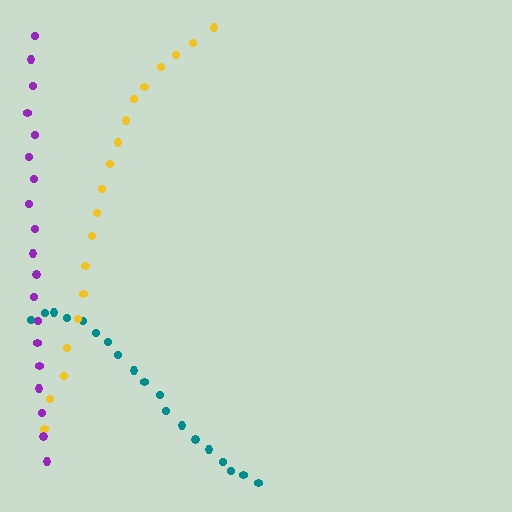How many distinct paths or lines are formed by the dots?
There are 3 distinct paths.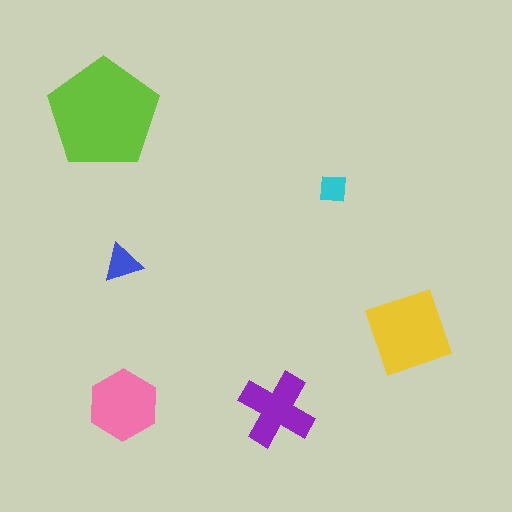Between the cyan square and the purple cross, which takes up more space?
The purple cross.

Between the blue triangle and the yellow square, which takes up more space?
The yellow square.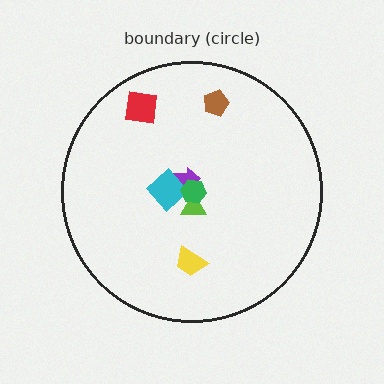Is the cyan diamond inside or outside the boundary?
Inside.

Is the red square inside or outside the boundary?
Inside.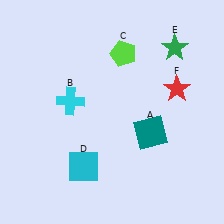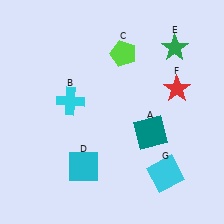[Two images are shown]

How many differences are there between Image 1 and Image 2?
There is 1 difference between the two images.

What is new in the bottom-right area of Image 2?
A cyan square (G) was added in the bottom-right area of Image 2.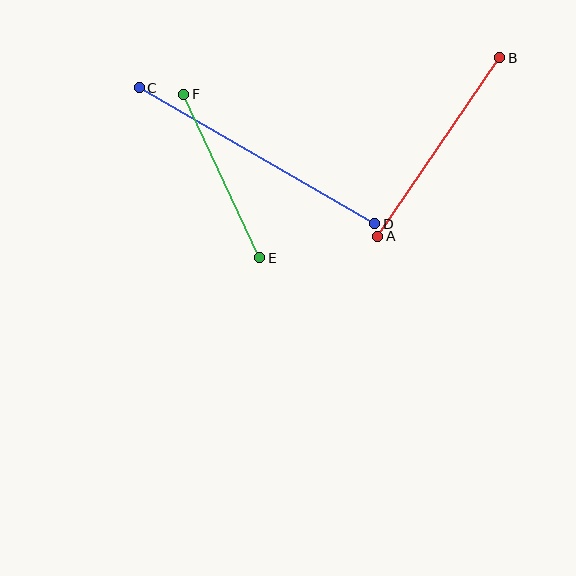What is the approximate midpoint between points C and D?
The midpoint is at approximately (257, 156) pixels.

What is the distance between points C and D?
The distance is approximately 272 pixels.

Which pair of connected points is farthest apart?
Points C and D are farthest apart.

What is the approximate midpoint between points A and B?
The midpoint is at approximately (439, 147) pixels.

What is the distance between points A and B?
The distance is approximately 216 pixels.